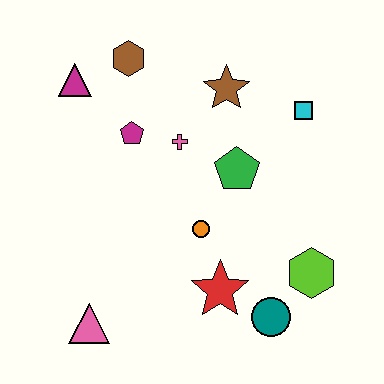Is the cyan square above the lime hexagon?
Yes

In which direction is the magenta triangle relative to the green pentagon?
The magenta triangle is to the left of the green pentagon.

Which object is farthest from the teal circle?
The magenta triangle is farthest from the teal circle.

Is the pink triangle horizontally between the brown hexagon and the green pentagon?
No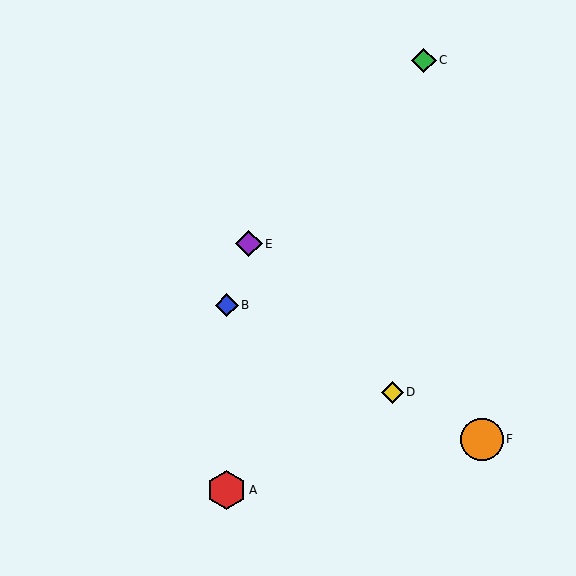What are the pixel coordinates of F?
Object F is at (482, 439).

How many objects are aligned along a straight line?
3 objects (B, D, F) are aligned along a straight line.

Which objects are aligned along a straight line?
Objects B, D, F are aligned along a straight line.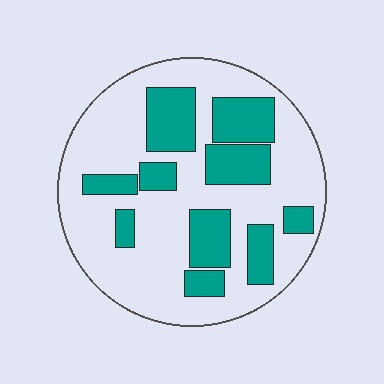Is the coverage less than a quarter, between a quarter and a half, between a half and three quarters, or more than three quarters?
Between a quarter and a half.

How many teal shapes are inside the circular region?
10.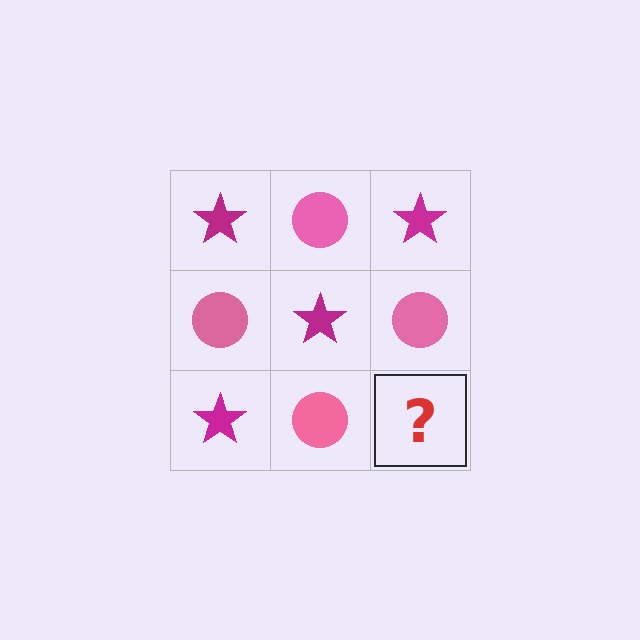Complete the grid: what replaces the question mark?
The question mark should be replaced with a magenta star.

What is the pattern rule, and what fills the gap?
The rule is that it alternates magenta star and pink circle in a checkerboard pattern. The gap should be filled with a magenta star.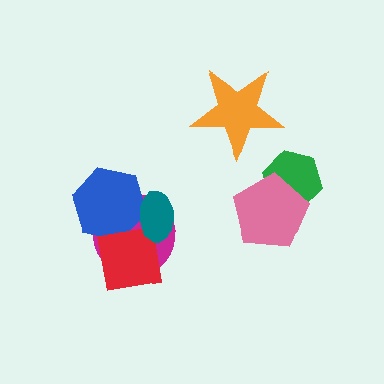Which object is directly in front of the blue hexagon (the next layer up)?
The red square is directly in front of the blue hexagon.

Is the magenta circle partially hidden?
Yes, it is partially covered by another shape.